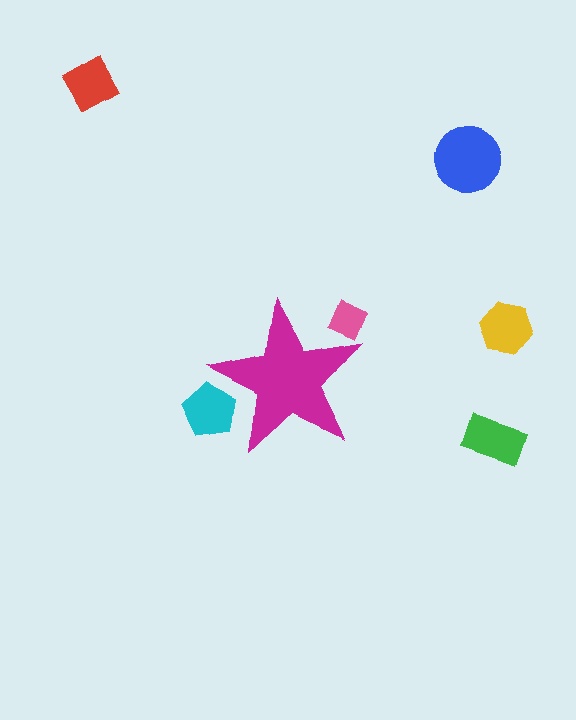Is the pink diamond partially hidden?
Yes, the pink diamond is partially hidden behind the magenta star.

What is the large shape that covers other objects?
A magenta star.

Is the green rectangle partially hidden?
No, the green rectangle is fully visible.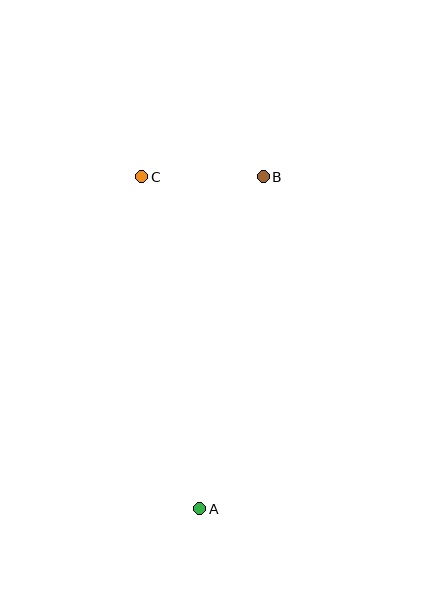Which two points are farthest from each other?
Points A and B are farthest from each other.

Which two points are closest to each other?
Points B and C are closest to each other.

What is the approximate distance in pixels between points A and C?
The distance between A and C is approximately 337 pixels.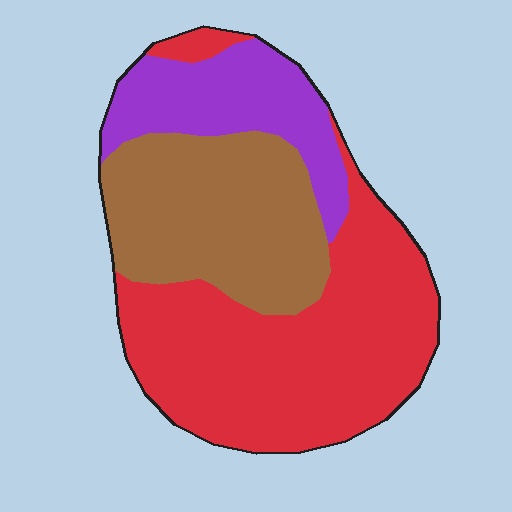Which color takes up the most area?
Red, at roughly 50%.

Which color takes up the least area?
Purple, at roughly 20%.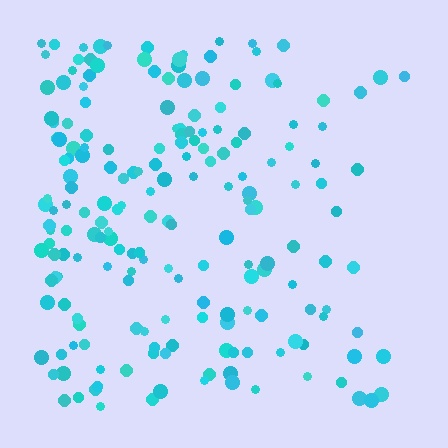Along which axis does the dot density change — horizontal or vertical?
Horizontal.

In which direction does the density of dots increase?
From right to left, with the left side densest.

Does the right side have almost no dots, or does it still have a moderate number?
Still a moderate number, just noticeably fewer than the left.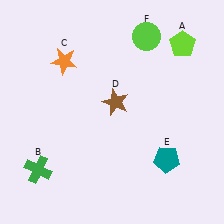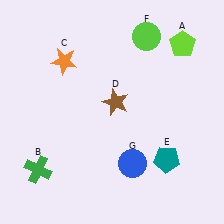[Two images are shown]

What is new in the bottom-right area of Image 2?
A blue circle (G) was added in the bottom-right area of Image 2.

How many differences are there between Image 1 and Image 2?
There is 1 difference between the two images.